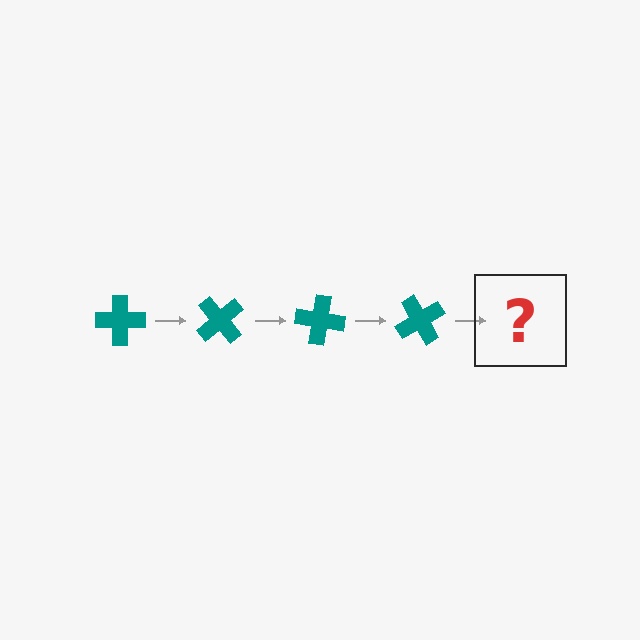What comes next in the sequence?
The next element should be a teal cross rotated 200 degrees.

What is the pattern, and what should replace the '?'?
The pattern is that the cross rotates 50 degrees each step. The '?' should be a teal cross rotated 200 degrees.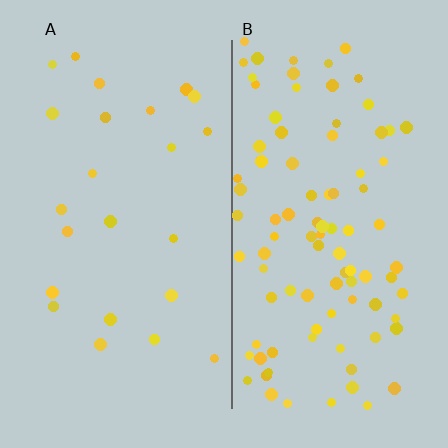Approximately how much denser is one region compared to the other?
Approximately 4.1× — region B over region A.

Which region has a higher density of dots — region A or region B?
B (the right).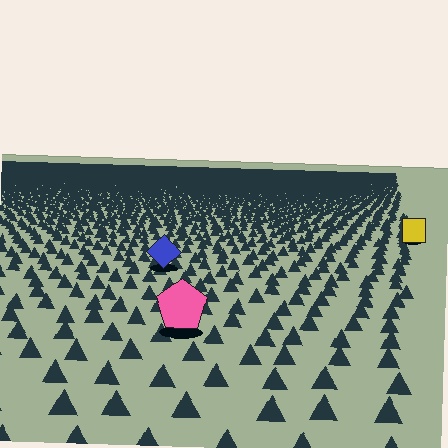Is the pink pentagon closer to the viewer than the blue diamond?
Yes. The pink pentagon is closer — you can tell from the texture gradient: the ground texture is coarser near it.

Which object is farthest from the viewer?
The yellow square is farthest from the viewer. It appears smaller and the ground texture around it is denser.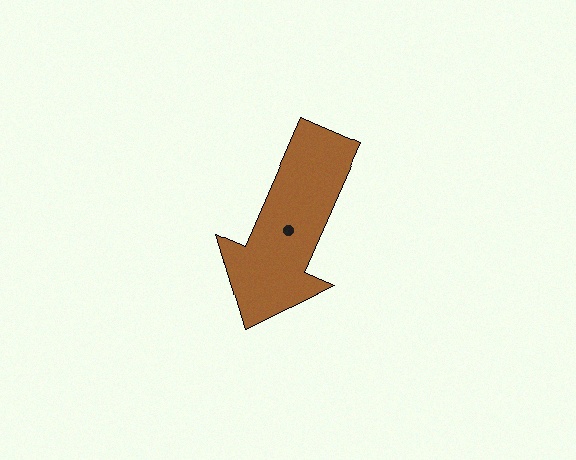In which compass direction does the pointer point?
Southwest.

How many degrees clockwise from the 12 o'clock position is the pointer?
Approximately 204 degrees.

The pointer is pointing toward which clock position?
Roughly 7 o'clock.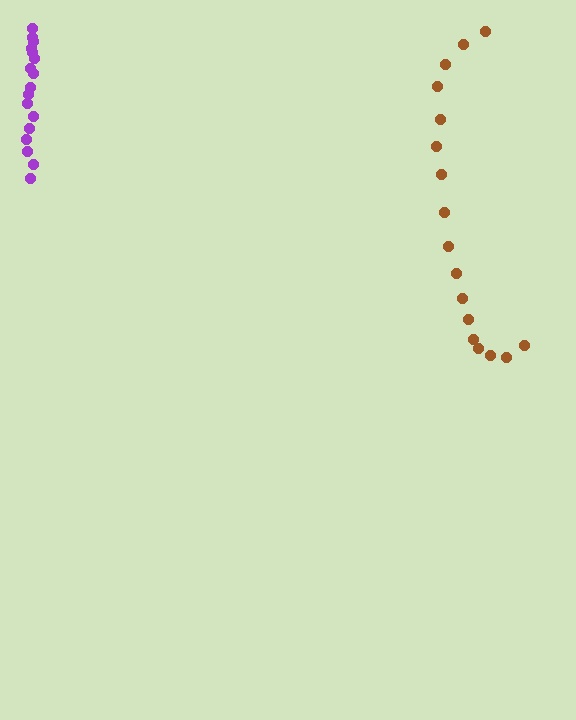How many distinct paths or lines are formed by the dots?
There are 2 distinct paths.